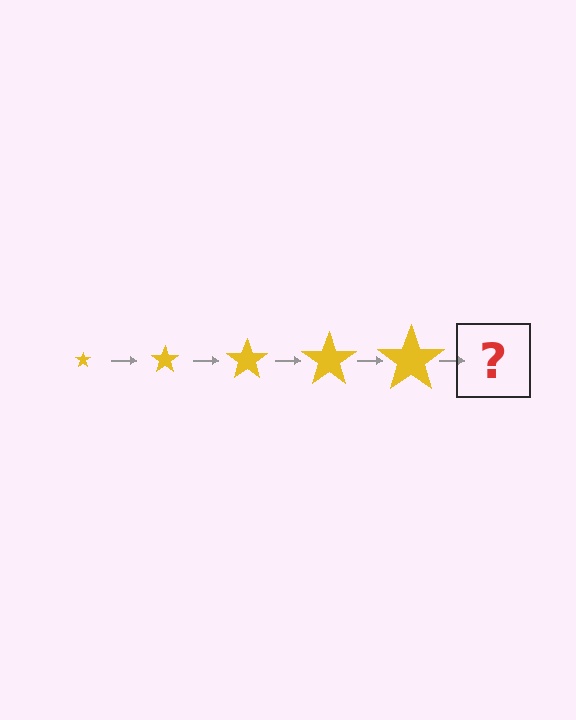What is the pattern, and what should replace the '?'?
The pattern is that the star gets progressively larger each step. The '?' should be a yellow star, larger than the previous one.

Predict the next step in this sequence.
The next step is a yellow star, larger than the previous one.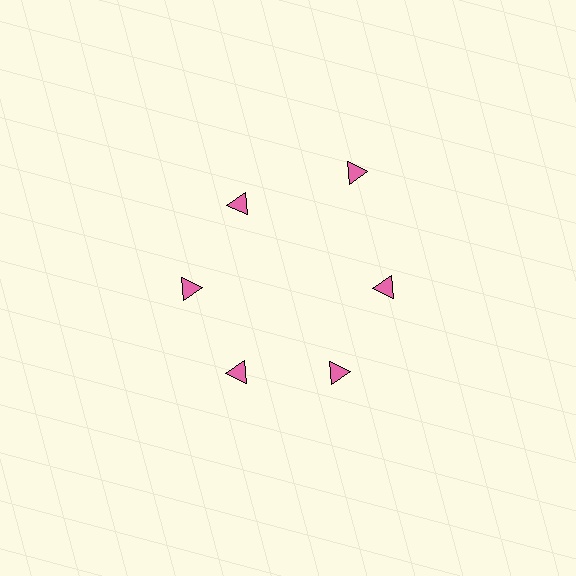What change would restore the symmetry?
The symmetry would be restored by moving it inward, back onto the ring so that all 6 triangles sit at equal angles and equal distance from the center.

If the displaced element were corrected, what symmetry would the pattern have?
It would have 6-fold rotational symmetry — the pattern would map onto itself every 60 degrees.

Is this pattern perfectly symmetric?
No. The 6 pink triangles are arranged in a ring, but one element near the 1 o'clock position is pushed outward from the center, breaking the 6-fold rotational symmetry.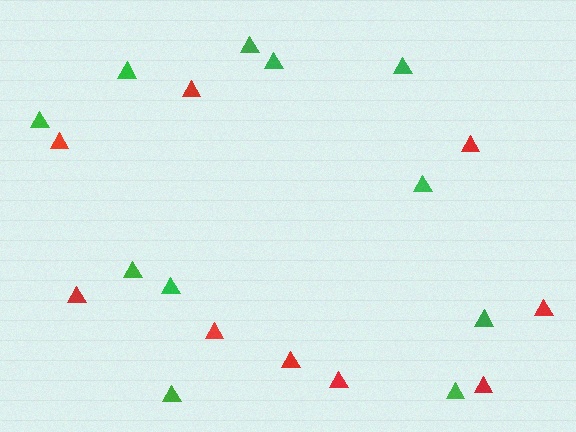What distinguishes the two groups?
There are 2 groups: one group of green triangles (11) and one group of red triangles (9).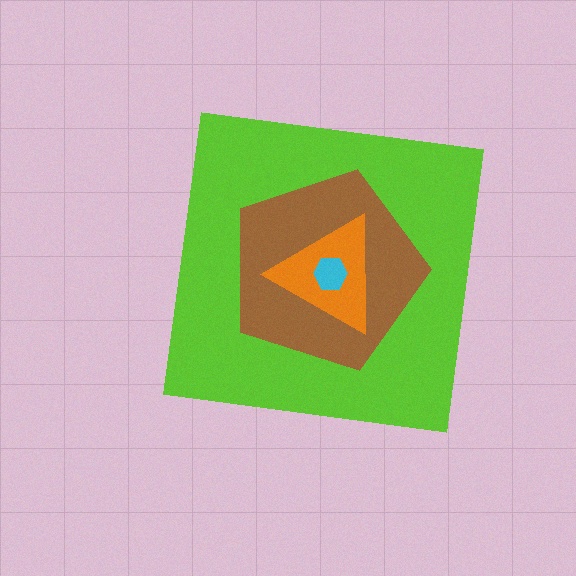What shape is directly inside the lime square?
The brown pentagon.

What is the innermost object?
The cyan hexagon.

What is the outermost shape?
The lime square.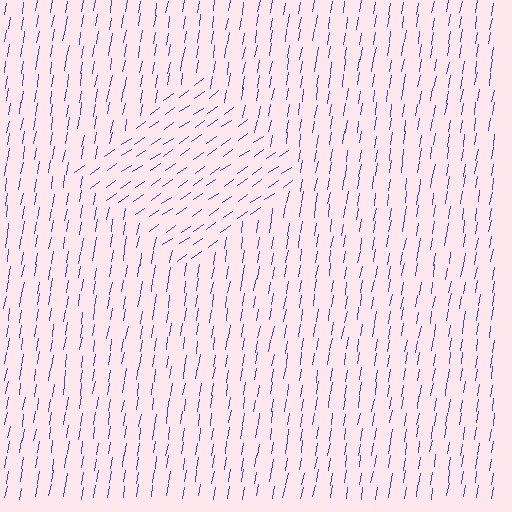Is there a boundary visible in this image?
Yes, there is a texture boundary formed by a change in line orientation.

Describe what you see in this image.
The image is filled with small blue line segments. A diamond region in the image has lines oriented differently from the surrounding lines, creating a visible texture boundary.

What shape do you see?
I see a diamond.